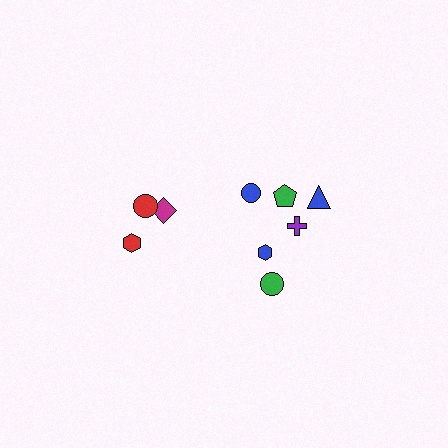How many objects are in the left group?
There are 3 objects.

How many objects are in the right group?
There are 6 objects.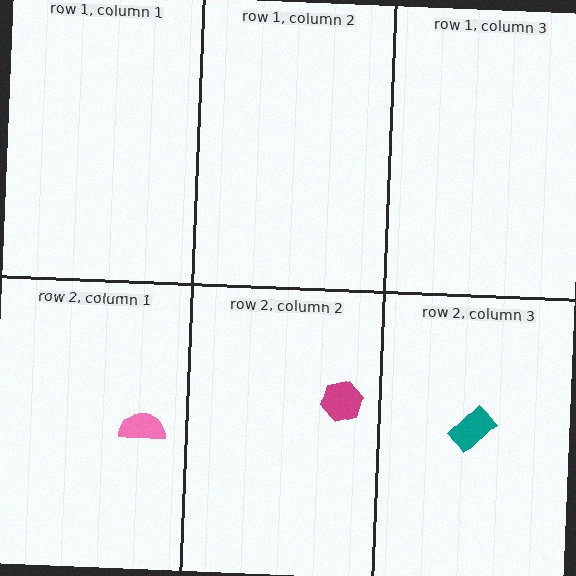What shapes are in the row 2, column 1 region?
The pink semicircle.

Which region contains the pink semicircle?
The row 2, column 1 region.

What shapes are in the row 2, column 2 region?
The magenta hexagon.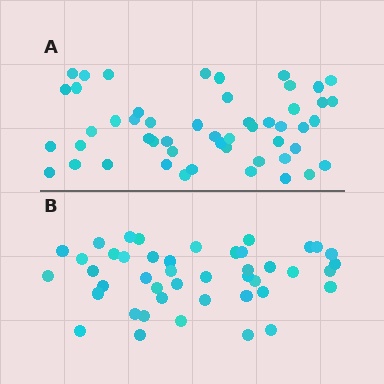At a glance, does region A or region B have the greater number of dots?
Region A (the top region) has more dots.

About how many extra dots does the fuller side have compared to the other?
Region A has roughly 8 or so more dots than region B.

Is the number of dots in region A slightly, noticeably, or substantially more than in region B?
Region A has only slightly more — the two regions are fairly close. The ratio is roughly 1.2 to 1.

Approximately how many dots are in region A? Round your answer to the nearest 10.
About 50 dots. (The exact count is 51, which rounds to 50.)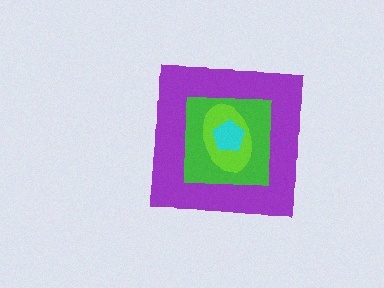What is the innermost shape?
The cyan pentagon.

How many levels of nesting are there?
4.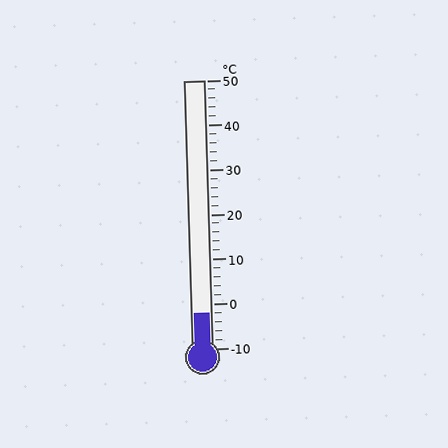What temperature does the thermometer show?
The thermometer shows approximately -2°C.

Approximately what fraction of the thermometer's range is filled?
The thermometer is filled to approximately 15% of its range.